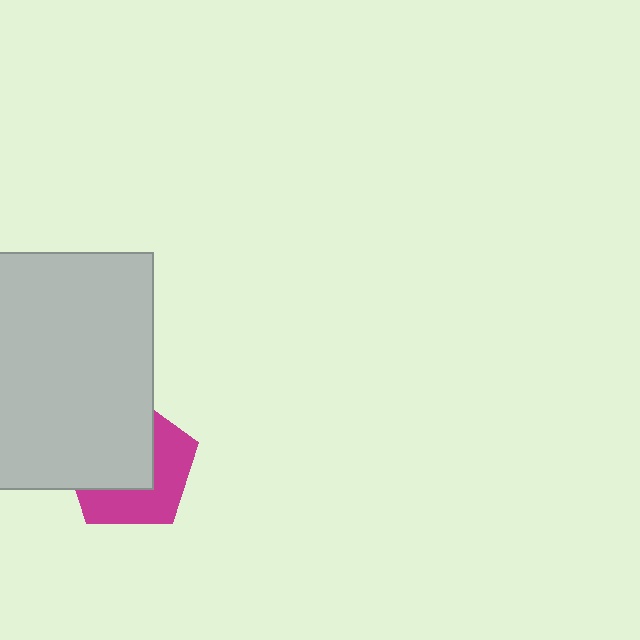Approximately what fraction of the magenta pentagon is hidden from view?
Roughly 54% of the magenta pentagon is hidden behind the light gray rectangle.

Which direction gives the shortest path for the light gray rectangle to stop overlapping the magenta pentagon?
Moving toward the upper-left gives the shortest separation.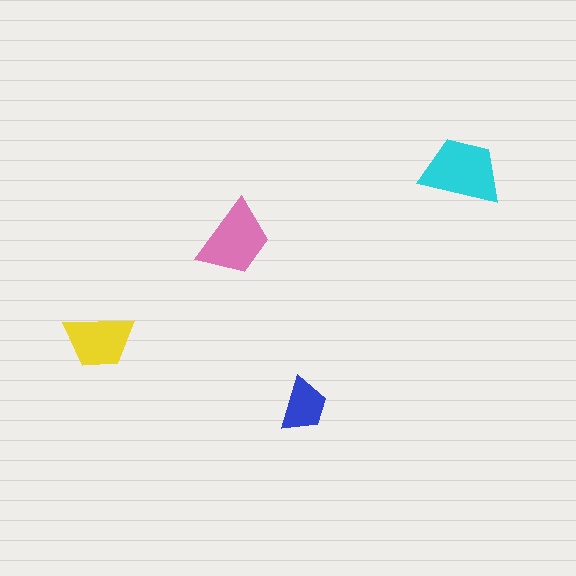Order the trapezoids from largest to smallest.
the cyan one, the pink one, the yellow one, the blue one.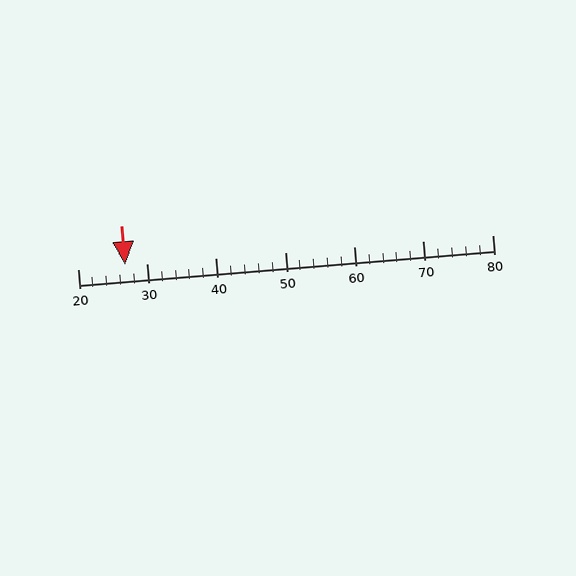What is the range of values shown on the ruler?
The ruler shows values from 20 to 80.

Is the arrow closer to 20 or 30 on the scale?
The arrow is closer to 30.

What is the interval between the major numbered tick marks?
The major tick marks are spaced 10 units apart.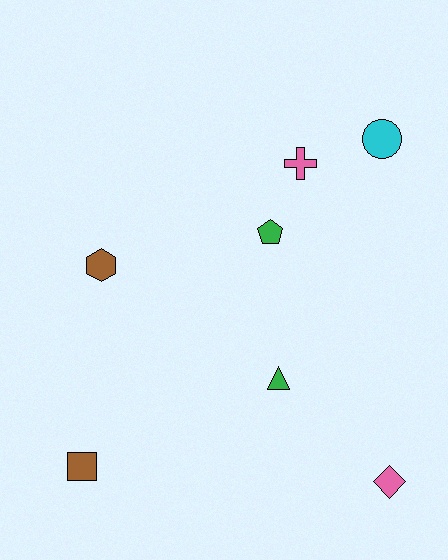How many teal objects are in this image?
There are no teal objects.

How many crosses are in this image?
There is 1 cross.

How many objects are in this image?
There are 7 objects.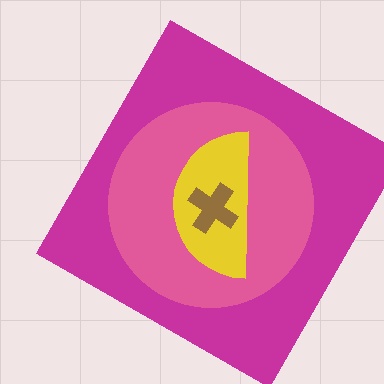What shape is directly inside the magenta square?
The pink circle.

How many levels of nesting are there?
4.